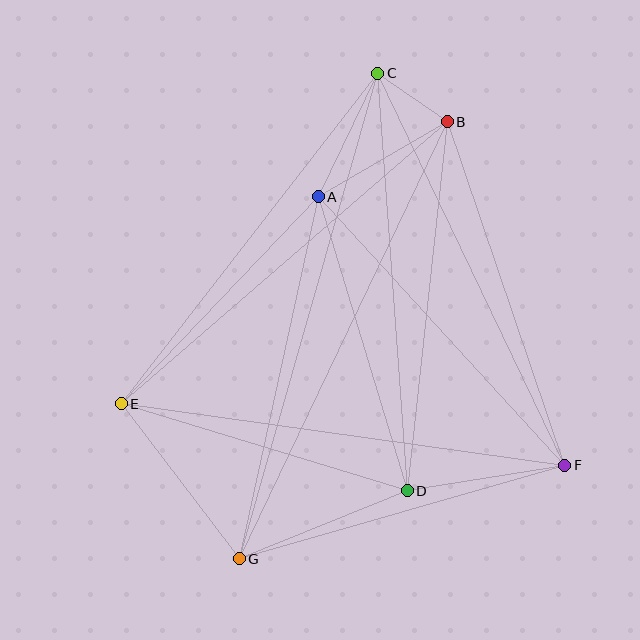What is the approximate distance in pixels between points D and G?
The distance between D and G is approximately 182 pixels.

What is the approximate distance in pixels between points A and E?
The distance between A and E is approximately 286 pixels.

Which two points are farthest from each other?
Points C and G are farthest from each other.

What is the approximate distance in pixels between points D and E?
The distance between D and E is approximately 299 pixels.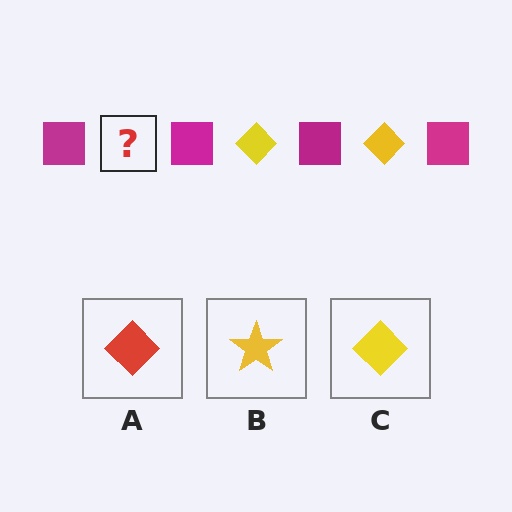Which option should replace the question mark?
Option C.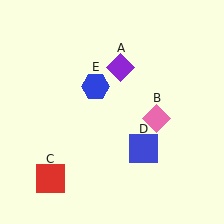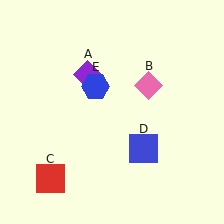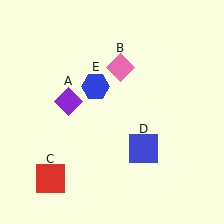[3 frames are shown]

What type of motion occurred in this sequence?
The purple diamond (object A), pink diamond (object B) rotated counterclockwise around the center of the scene.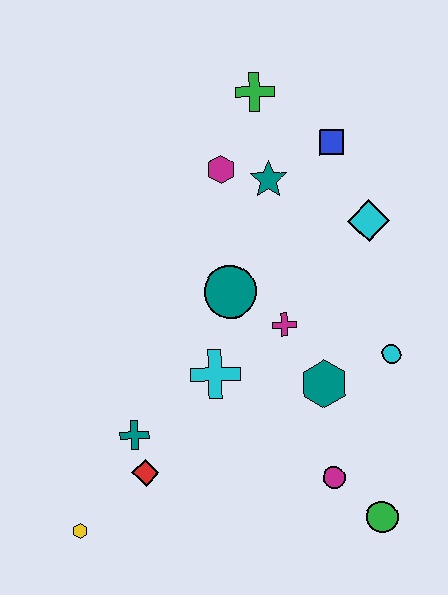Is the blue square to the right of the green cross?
Yes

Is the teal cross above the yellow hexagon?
Yes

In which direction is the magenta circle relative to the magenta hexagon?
The magenta circle is below the magenta hexagon.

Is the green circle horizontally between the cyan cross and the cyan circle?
Yes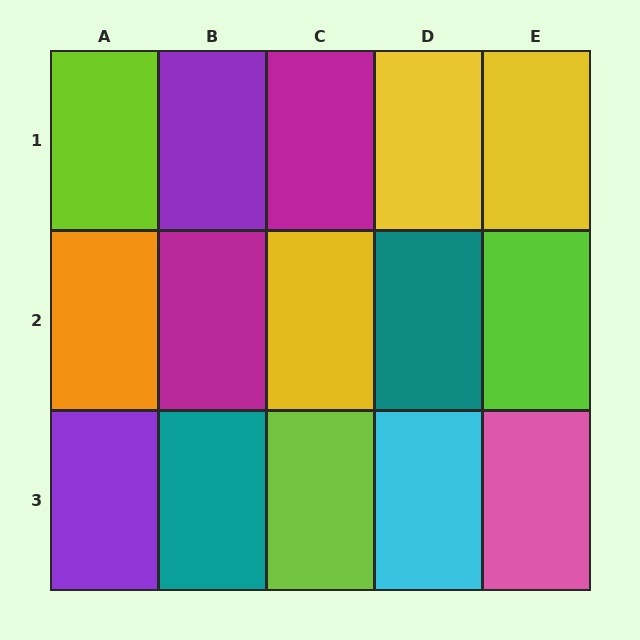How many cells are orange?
1 cell is orange.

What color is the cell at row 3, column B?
Teal.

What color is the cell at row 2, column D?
Teal.